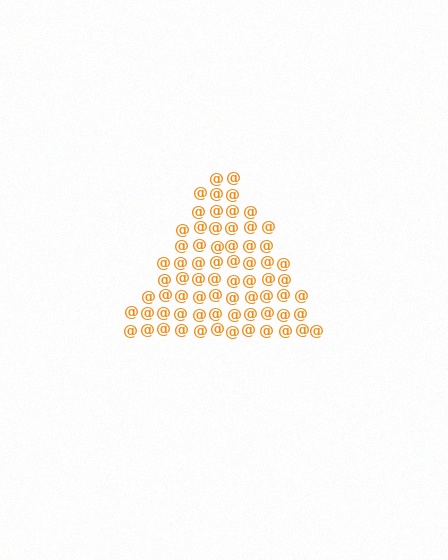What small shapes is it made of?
It is made of small at signs.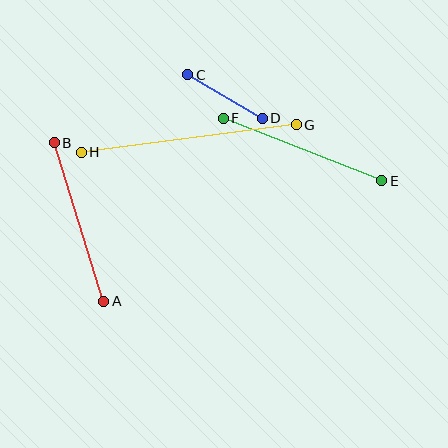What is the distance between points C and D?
The distance is approximately 87 pixels.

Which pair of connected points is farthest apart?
Points G and H are farthest apart.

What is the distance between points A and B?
The distance is approximately 166 pixels.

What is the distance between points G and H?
The distance is approximately 217 pixels.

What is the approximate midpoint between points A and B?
The midpoint is at approximately (79, 222) pixels.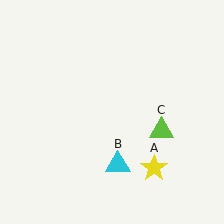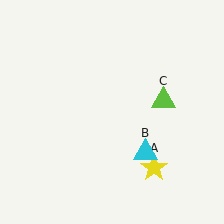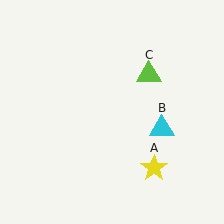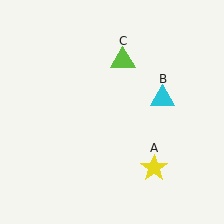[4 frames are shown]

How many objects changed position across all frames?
2 objects changed position: cyan triangle (object B), lime triangle (object C).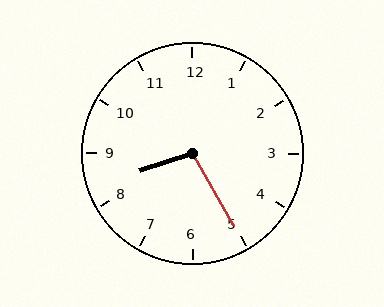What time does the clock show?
8:25.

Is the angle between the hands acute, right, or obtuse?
It is obtuse.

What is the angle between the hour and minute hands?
Approximately 102 degrees.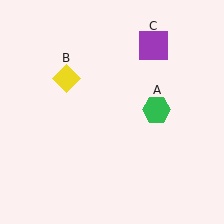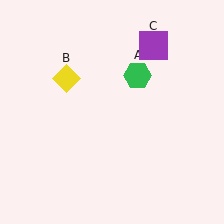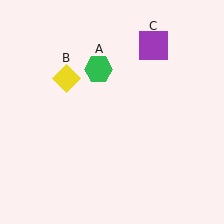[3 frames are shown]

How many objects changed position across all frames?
1 object changed position: green hexagon (object A).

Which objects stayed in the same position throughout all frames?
Yellow diamond (object B) and purple square (object C) remained stationary.